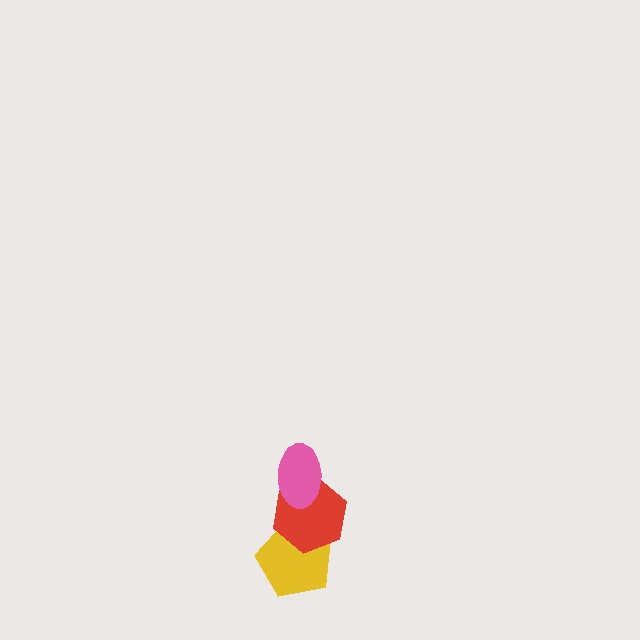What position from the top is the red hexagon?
The red hexagon is 2nd from the top.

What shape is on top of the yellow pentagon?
The red hexagon is on top of the yellow pentagon.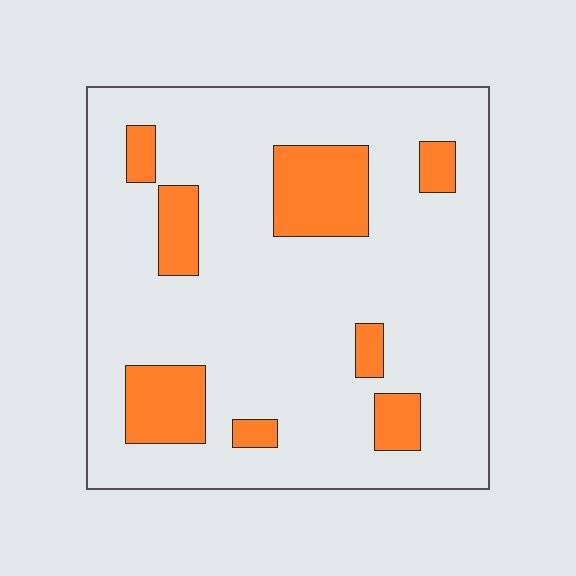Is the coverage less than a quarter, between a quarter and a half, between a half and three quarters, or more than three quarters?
Less than a quarter.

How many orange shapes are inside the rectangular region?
8.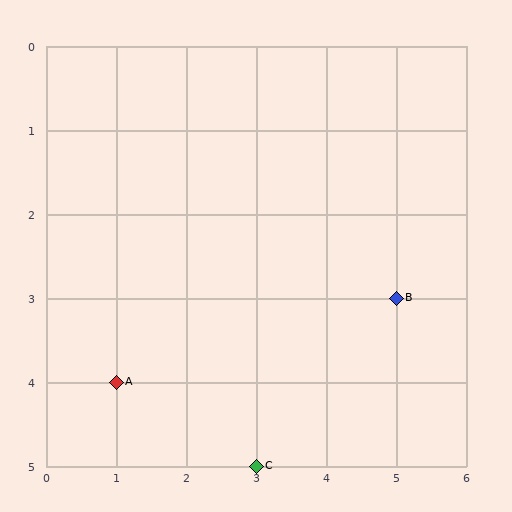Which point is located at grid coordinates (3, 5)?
Point C is at (3, 5).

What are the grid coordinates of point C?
Point C is at grid coordinates (3, 5).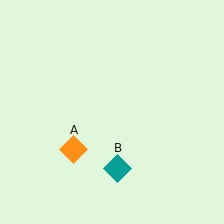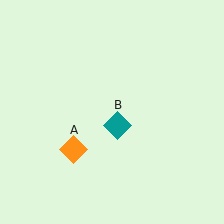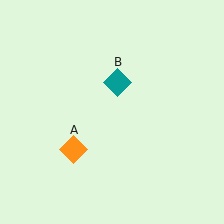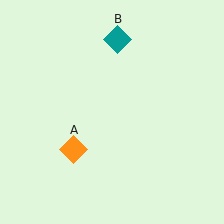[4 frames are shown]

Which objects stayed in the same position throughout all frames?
Orange diamond (object A) remained stationary.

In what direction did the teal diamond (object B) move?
The teal diamond (object B) moved up.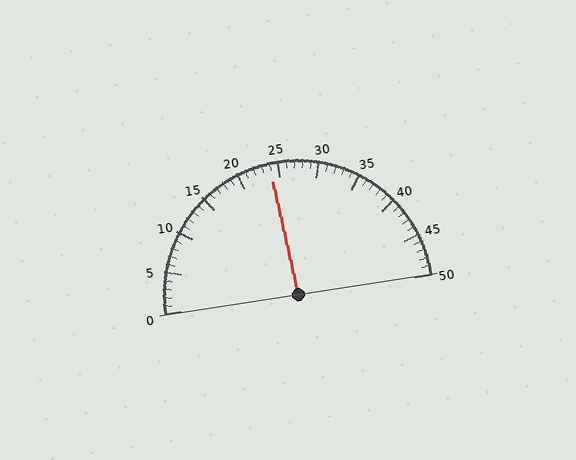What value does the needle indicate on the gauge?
The needle indicates approximately 24.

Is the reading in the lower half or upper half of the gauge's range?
The reading is in the lower half of the range (0 to 50).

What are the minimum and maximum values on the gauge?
The gauge ranges from 0 to 50.